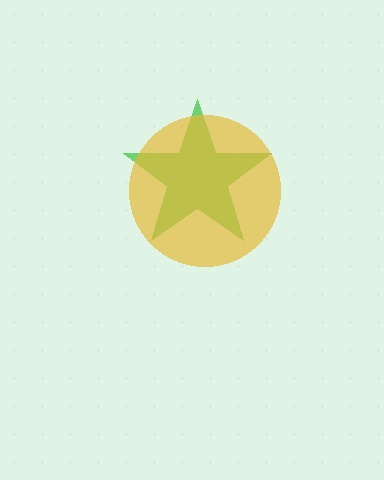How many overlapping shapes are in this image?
There are 2 overlapping shapes in the image.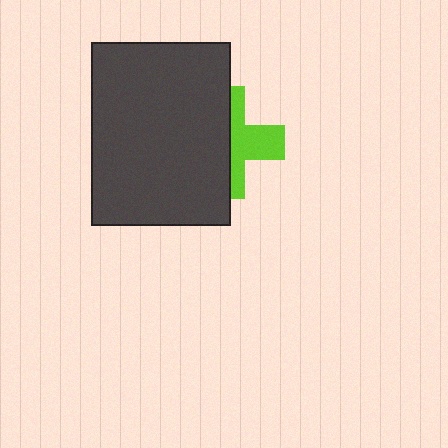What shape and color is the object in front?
The object in front is a dark gray rectangle.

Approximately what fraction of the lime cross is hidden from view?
Roughly 55% of the lime cross is hidden behind the dark gray rectangle.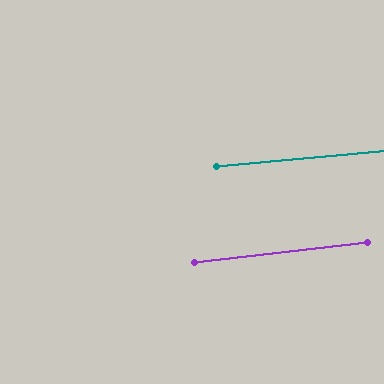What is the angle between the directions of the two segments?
Approximately 1 degree.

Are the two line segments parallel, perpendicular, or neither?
Parallel — their directions differ by only 1.1°.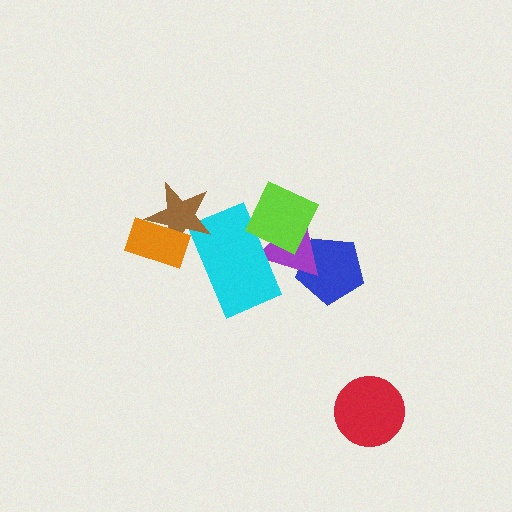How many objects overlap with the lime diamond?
2 objects overlap with the lime diamond.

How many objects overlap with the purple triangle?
3 objects overlap with the purple triangle.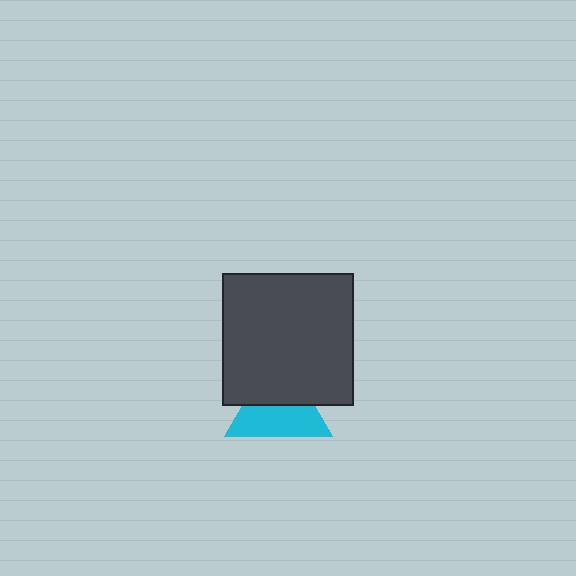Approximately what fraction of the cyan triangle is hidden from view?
Roughly 44% of the cyan triangle is hidden behind the dark gray square.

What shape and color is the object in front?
The object in front is a dark gray square.